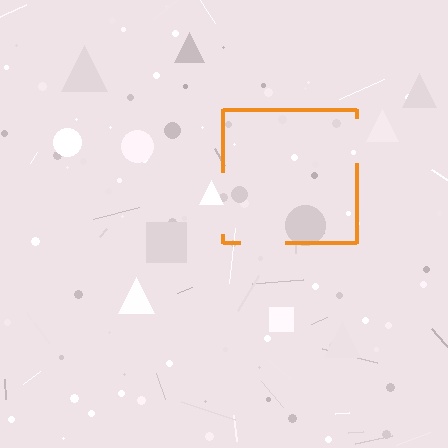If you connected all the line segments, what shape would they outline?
They would outline a square.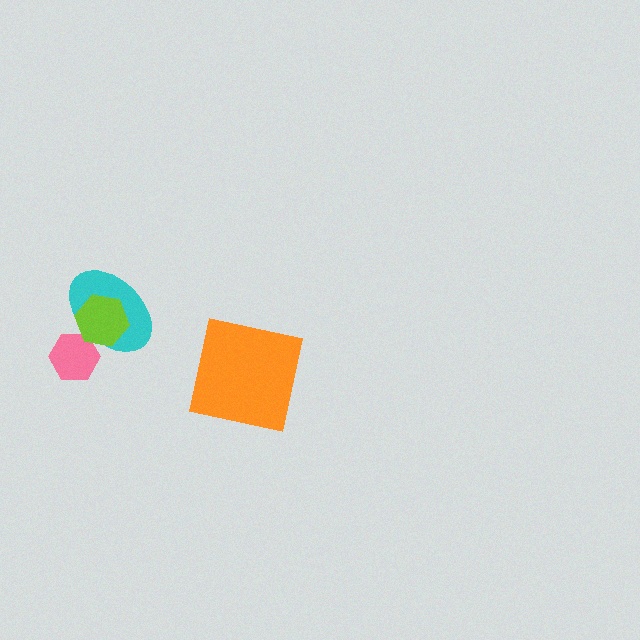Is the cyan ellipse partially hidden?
Yes, it is partially covered by another shape.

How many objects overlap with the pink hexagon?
2 objects overlap with the pink hexagon.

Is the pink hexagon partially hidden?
Yes, it is partially covered by another shape.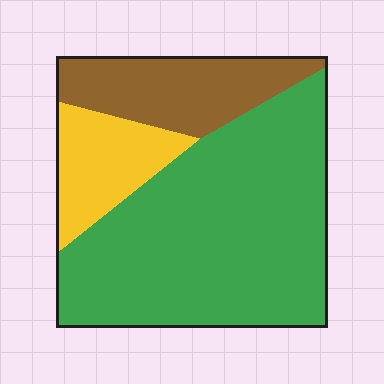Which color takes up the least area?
Yellow, at roughly 15%.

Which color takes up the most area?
Green, at roughly 65%.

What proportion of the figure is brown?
Brown takes up about one fifth (1/5) of the figure.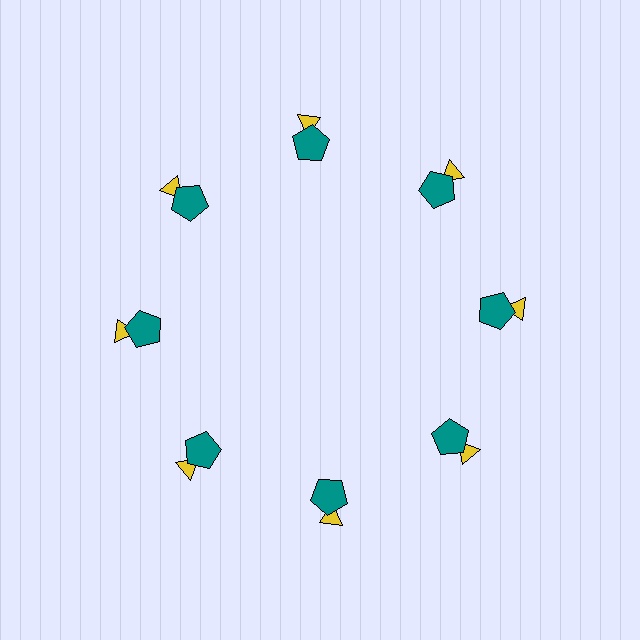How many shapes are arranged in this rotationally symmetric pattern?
There are 16 shapes, arranged in 8 groups of 2.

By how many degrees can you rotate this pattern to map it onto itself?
The pattern maps onto itself every 45 degrees of rotation.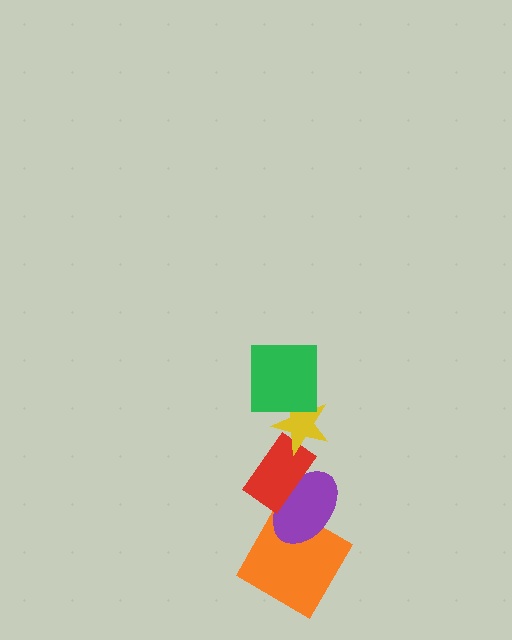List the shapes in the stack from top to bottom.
From top to bottom: the green square, the yellow star, the red rectangle, the purple ellipse, the orange diamond.